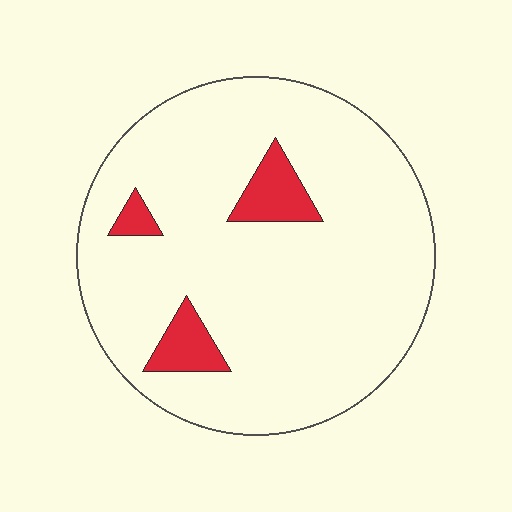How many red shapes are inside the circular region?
3.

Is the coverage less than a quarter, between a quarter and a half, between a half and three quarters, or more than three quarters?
Less than a quarter.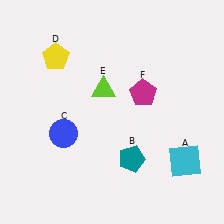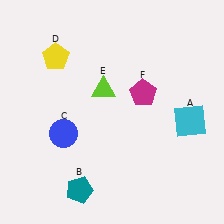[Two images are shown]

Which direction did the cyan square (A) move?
The cyan square (A) moved up.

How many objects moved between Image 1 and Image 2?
2 objects moved between the two images.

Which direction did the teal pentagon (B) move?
The teal pentagon (B) moved left.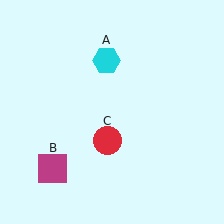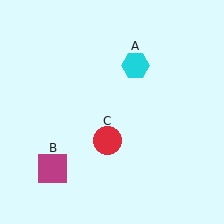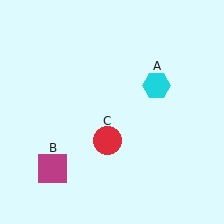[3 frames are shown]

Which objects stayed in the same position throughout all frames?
Magenta square (object B) and red circle (object C) remained stationary.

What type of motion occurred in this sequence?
The cyan hexagon (object A) rotated clockwise around the center of the scene.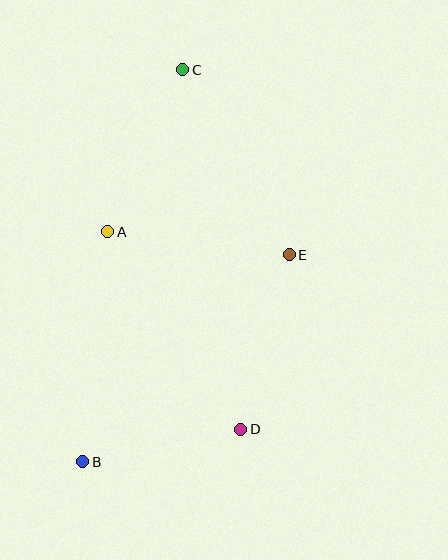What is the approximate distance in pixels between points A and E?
The distance between A and E is approximately 183 pixels.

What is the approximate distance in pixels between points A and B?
The distance between A and B is approximately 231 pixels.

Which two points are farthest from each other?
Points B and C are farthest from each other.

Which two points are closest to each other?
Points B and D are closest to each other.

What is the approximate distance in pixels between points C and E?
The distance between C and E is approximately 213 pixels.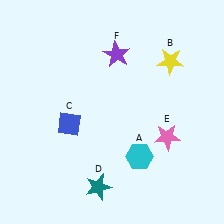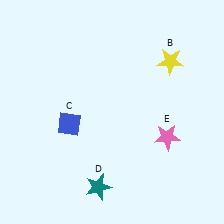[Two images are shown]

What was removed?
The cyan hexagon (A), the purple star (F) were removed in Image 2.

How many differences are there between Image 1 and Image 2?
There are 2 differences between the two images.